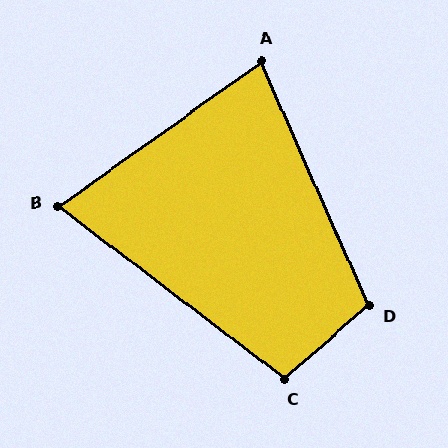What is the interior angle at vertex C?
Approximately 102 degrees (obtuse).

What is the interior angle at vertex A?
Approximately 78 degrees (acute).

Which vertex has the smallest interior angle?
B, at approximately 73 degrees.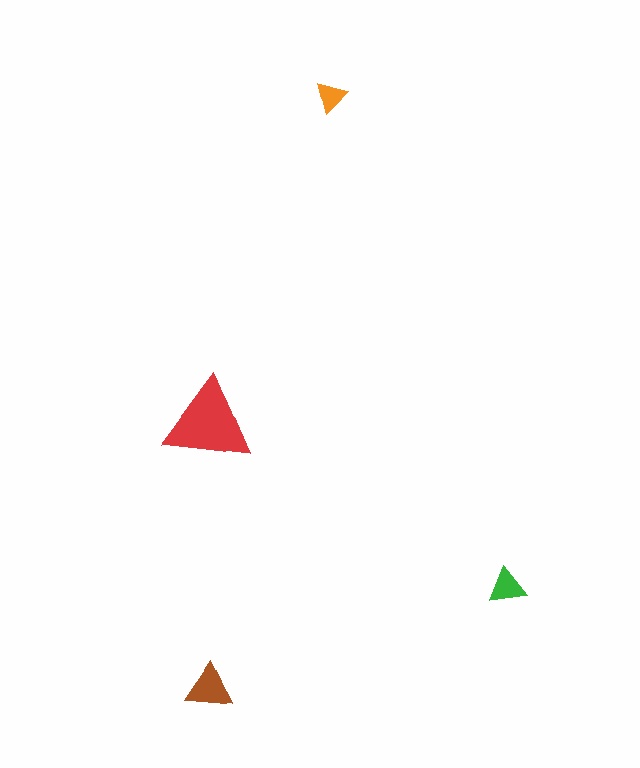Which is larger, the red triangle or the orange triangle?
The red one.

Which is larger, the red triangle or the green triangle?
The red one.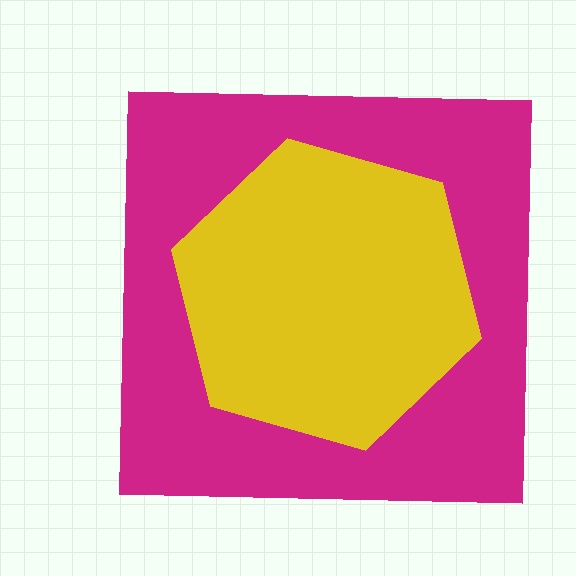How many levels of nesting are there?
2.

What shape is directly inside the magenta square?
The yellow hexagon.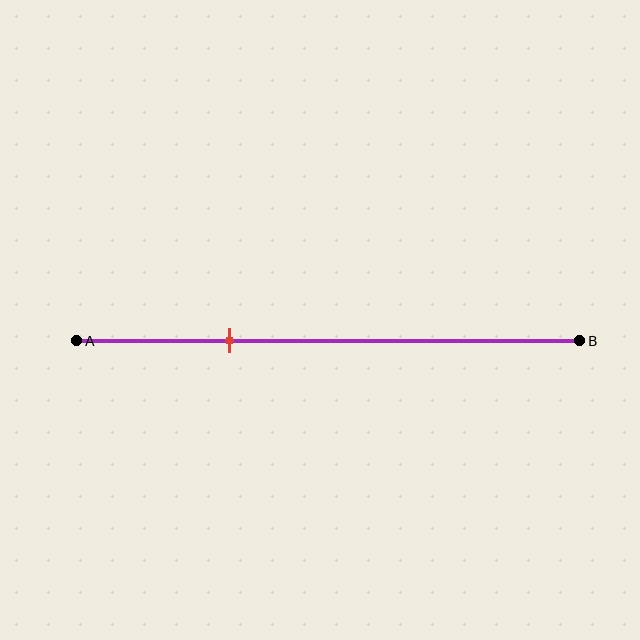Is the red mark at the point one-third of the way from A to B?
Yes, the mark is approximately at the one-third point.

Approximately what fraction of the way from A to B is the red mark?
The red mark is approximately 30% of the way from A to B.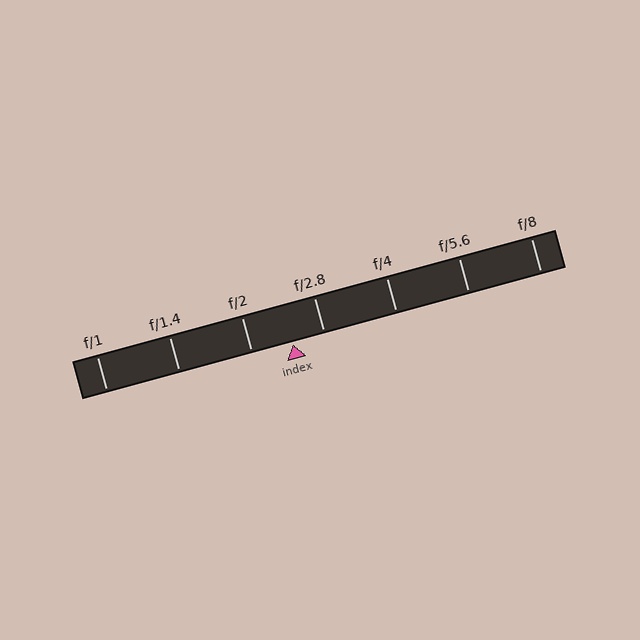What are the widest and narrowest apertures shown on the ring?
The widest aperture shown is f/1 and the narrowest is f/8.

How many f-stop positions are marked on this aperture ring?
There are 7 f-stop positions marked.